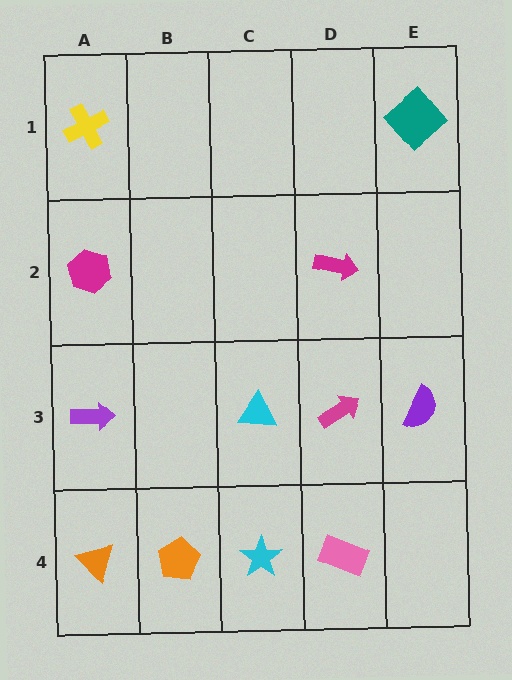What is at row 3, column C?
A cyan triangle.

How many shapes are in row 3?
4 shapes.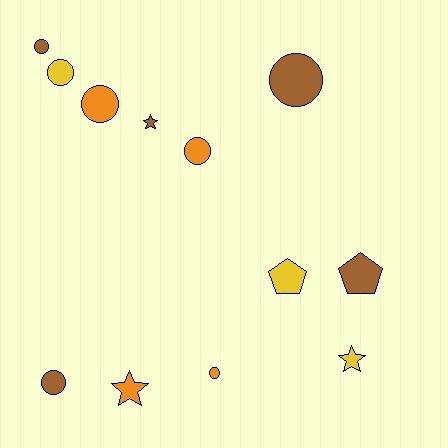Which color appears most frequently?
Brown, with 5 objects.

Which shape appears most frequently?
Circle, with 7 objects.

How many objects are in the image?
There are 12 objects.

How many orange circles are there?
There are 3 orange circles.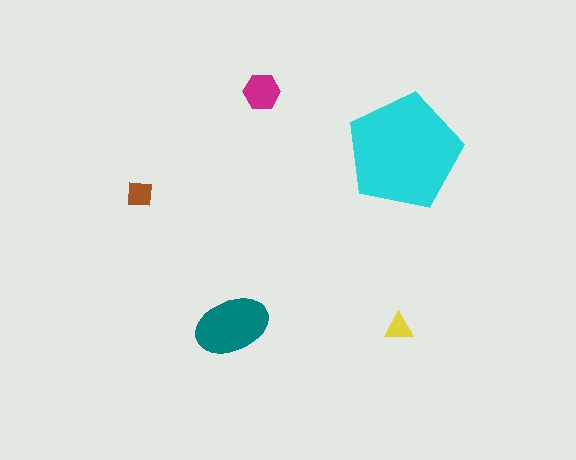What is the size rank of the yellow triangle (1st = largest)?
5th.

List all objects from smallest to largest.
The yellow triangle, the brown square, the magenta hexagon, the teal ellipse, the cyan pentagon.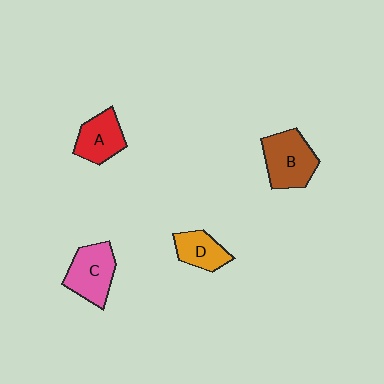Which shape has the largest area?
Shape B (brown).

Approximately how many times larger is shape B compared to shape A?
Approximately 1.3 times.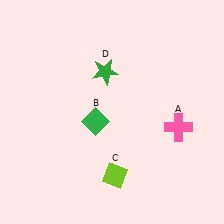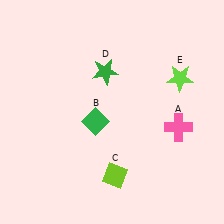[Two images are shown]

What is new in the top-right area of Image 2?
A lime star (E) was added in the top-right area of Image 2.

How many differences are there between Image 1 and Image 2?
There is 1 difference between the two images.